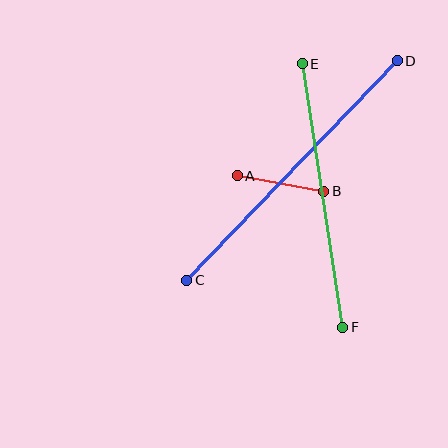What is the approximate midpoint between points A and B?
The midpoint is at approximately (280, 183) pixels.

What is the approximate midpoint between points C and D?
The midpoint is at approximately (292, 170) pixels.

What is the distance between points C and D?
The distance is approximately 304 pixels.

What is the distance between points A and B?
The distance is approximately 88 pixels.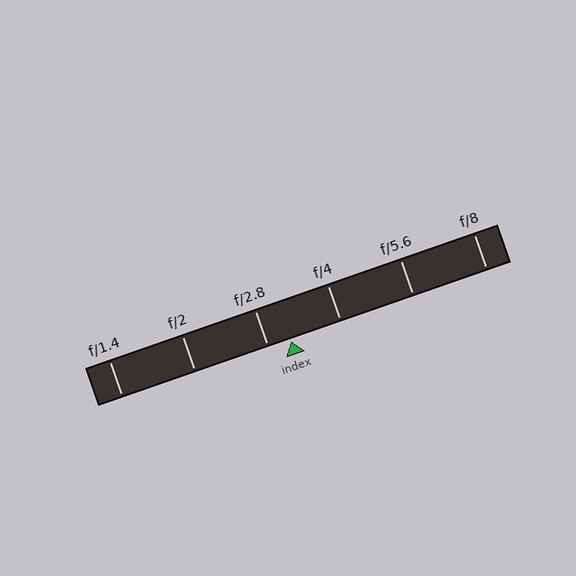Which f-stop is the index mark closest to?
The index mark is closest to f/2.8.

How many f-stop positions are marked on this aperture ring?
There are 6 f-stop positions marked.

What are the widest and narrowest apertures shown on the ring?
The widest aperture shown is f/1.4 and the narrowest is f/8.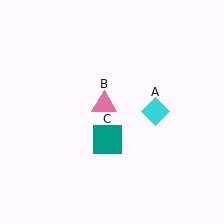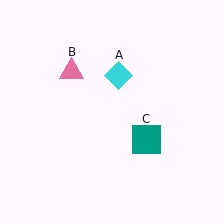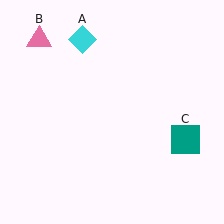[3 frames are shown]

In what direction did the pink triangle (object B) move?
The pink triangle (object B) moved up and to the left.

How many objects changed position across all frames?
3 objects changed position: cyan diamond (object A), pink triangle (object B), teal square (object C).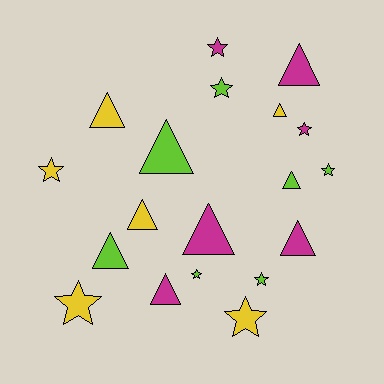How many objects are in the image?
There are 19 objects.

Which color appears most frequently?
Lime, with 7 objects.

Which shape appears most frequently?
Triangle, with 10 objects.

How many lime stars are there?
There are 4 lime stars.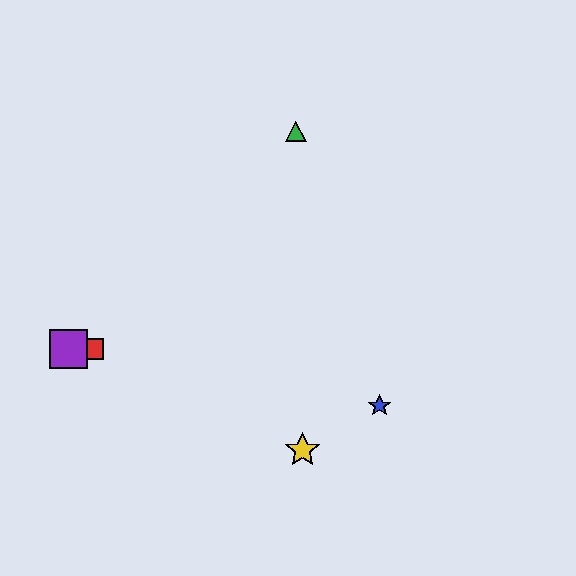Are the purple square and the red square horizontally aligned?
Yes, both are at y≈349.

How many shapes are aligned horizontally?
2 shapes (the red square, the purple square) are aligned horizontally.